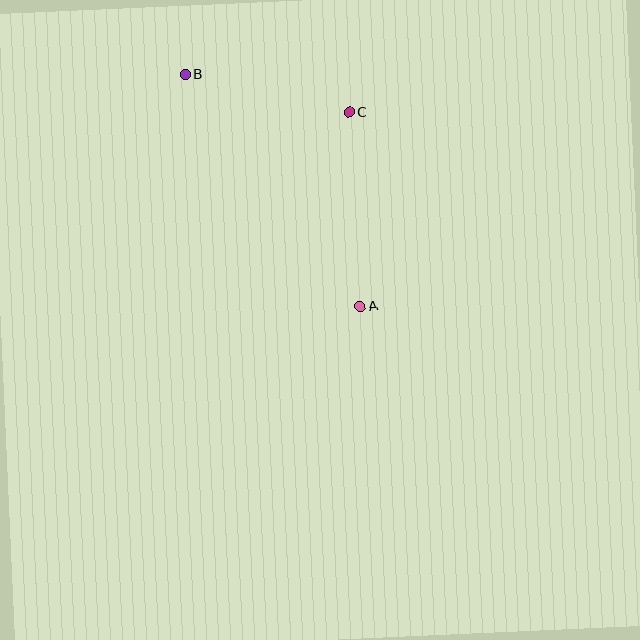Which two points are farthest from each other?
Points A and B are farthest from each other.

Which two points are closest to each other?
Points B and C are closest to each other.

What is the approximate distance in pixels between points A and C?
The distance between A and C is approximately 194 pixels.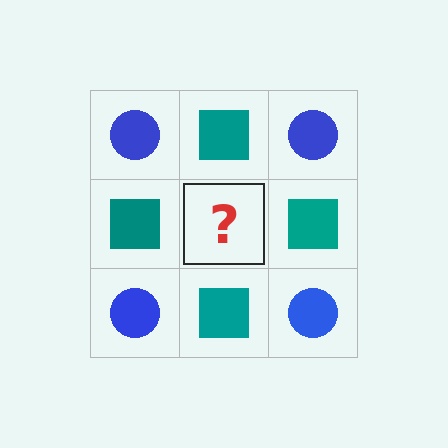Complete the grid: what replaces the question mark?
The question mark should be replaced with a blue circle.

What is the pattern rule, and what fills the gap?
The rule is that it alternates blue circle and teal square in a checkerboard pattern. The gap should be filled with a blue circle.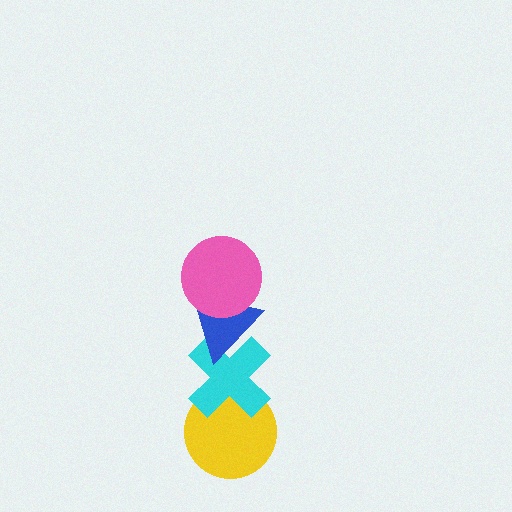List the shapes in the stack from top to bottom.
From top to bottom: the pink circle, the blue triangle, the cyan cross, the yellow circle.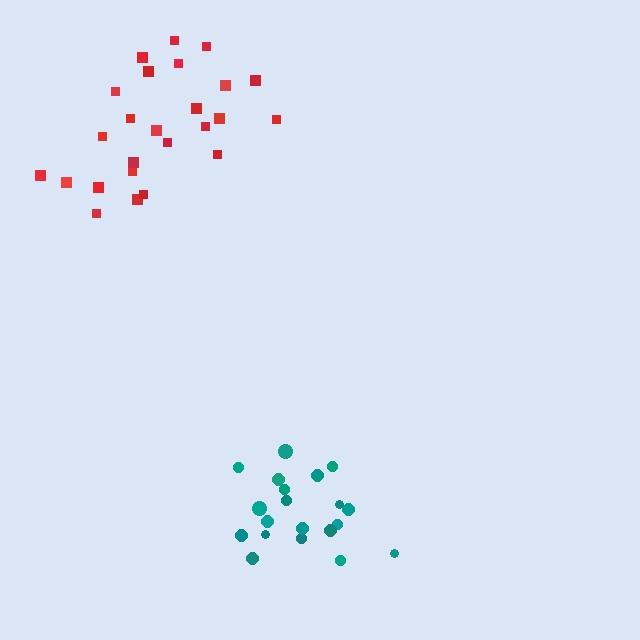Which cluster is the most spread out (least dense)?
Red.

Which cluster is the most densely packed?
Teal.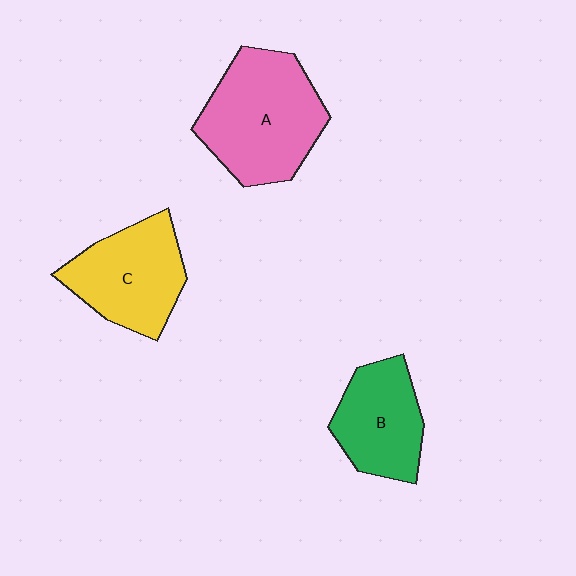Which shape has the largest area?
Shape A (pink).